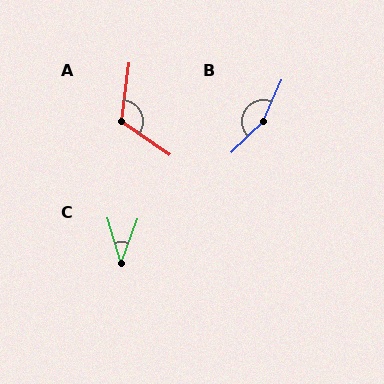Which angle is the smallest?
C, at approximately 37 degrees.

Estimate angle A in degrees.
Approximately 118 degrees.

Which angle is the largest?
B, at approximately 158 degrees.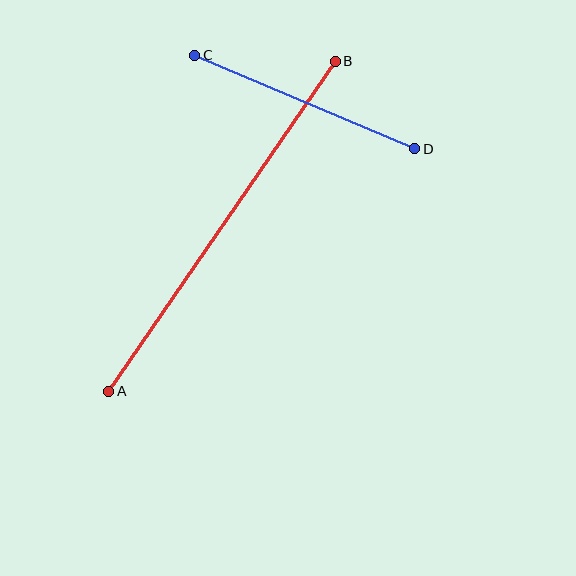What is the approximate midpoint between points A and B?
The midpoint is at approximately (222, 226) pixels.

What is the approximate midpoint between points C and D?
The midpoint is at approximately (305, 102) pixels.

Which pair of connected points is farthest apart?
Points A and B are farthest apart.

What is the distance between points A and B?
The distance is approximately 401 pixels.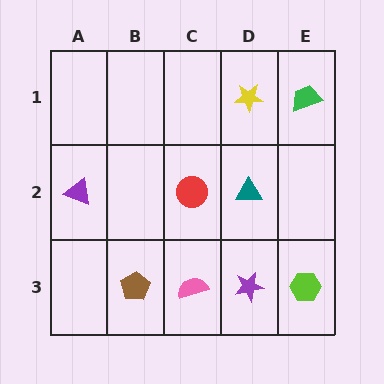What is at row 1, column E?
A green trapezoid.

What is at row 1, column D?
A yellow star.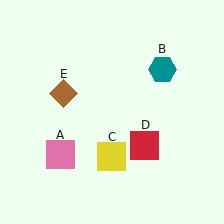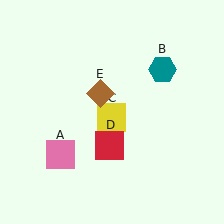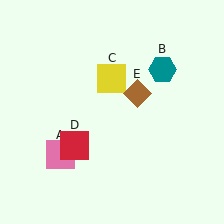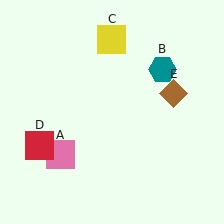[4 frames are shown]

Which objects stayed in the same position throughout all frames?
Pink square (object A) and teal hexagon (object B) remained stationary.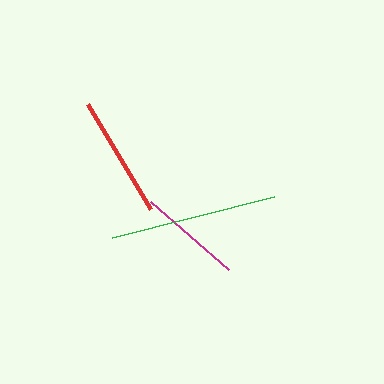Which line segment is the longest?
The green line is the longest at approximately 167 pixels.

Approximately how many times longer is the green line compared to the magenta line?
The green line is approximately 1.6 times the length of the magenta line.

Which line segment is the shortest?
The magenta line is the shortest at approximately 104 pixels.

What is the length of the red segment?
The red segment is approximately 123 pixels long.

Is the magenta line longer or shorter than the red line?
The red line is longer than the magenta line.